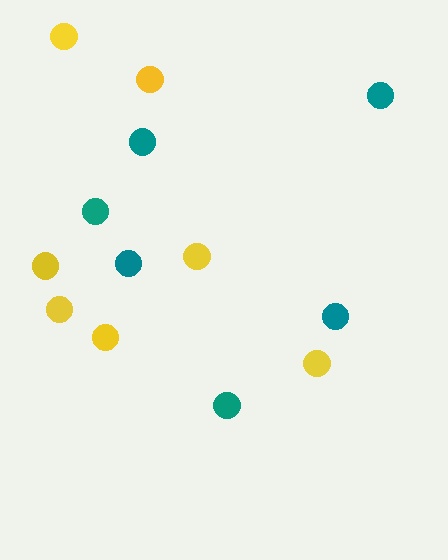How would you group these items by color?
There are 2 groups: one group of teal circles (6) and one group of yellow circles (7).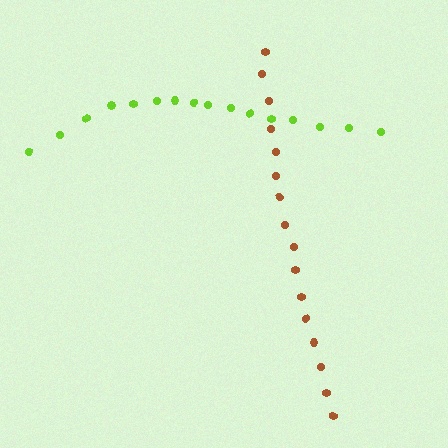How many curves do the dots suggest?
There are 2 distinct paths.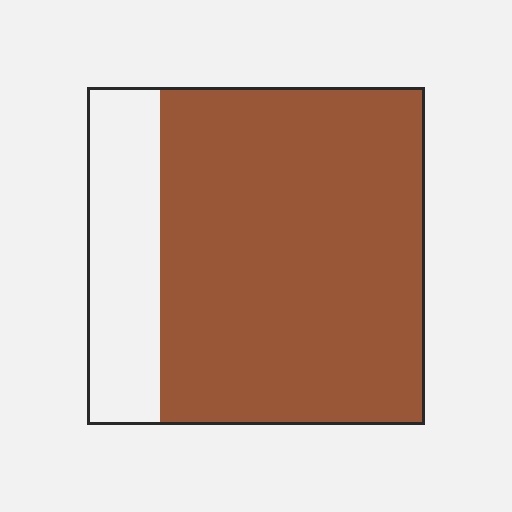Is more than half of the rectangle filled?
Yes.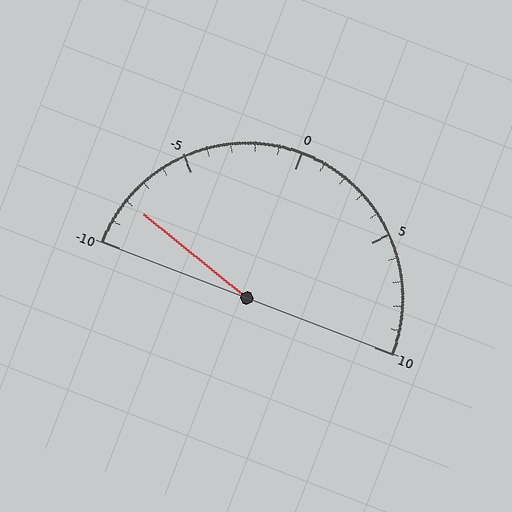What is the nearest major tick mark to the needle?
The nearest major tick mark is -10.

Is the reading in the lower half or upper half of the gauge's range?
The reading is in the lower half of the range (-10 to 10).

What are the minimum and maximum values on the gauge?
The gauge ranges from -10 to 10.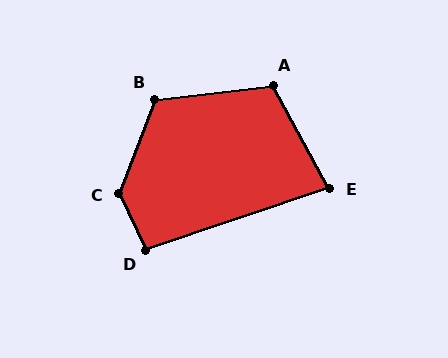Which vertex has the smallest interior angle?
E, at approximately 80 degrees.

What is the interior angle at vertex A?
Approximately 112 degrees (obtuse).